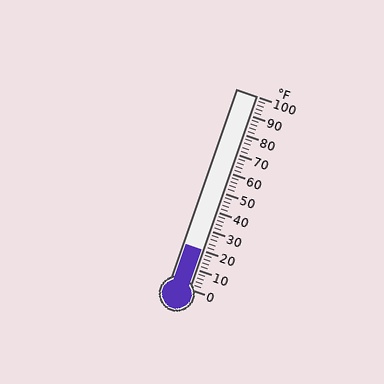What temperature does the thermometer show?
The thermometer shows approximately 20°F.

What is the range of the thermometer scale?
The thermometer scale ranges from 0°F to 100°F.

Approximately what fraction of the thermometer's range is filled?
The thermometer is filled to approximately 20% of its range.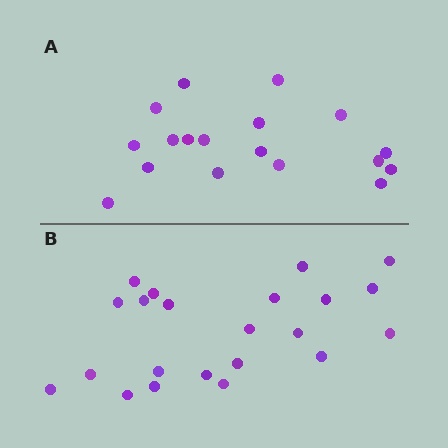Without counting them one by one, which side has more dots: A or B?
Region B (the bottom region) has more dots.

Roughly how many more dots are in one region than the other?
Region B has about 4 more dots than region A.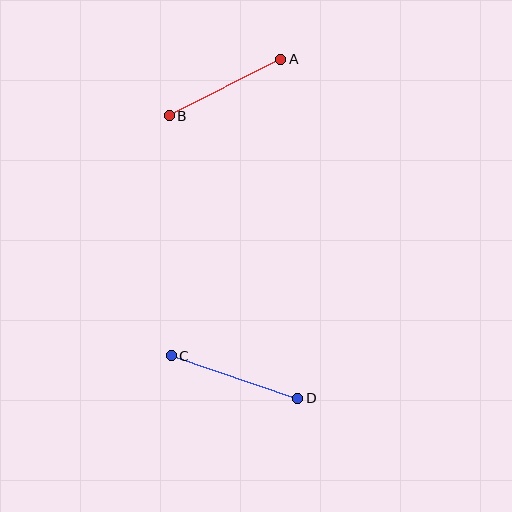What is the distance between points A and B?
The distance is approximately 125 pixels.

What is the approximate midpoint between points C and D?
The midpoint is at approximately (234, 377) pixels.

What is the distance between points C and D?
The distance is approximately 133 pixels.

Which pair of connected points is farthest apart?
Points C and D are farthest apart.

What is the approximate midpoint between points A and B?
The midpoint is at approximately (225, 87) pixels.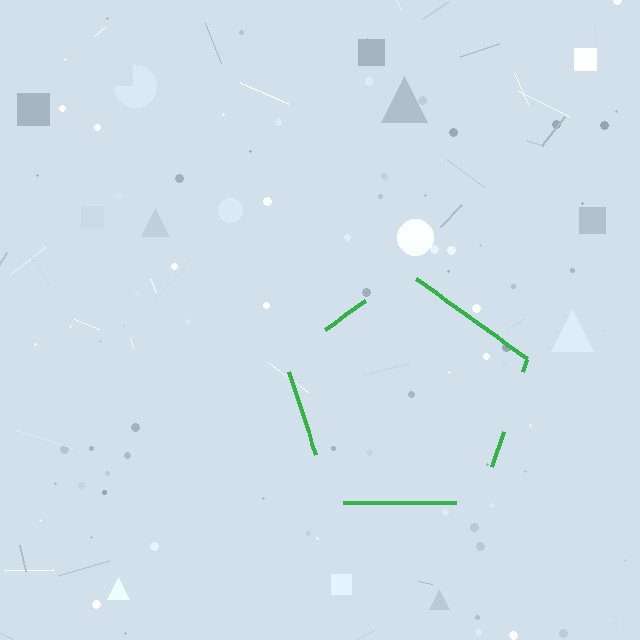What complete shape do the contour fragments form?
The contour fragments form a pentagon.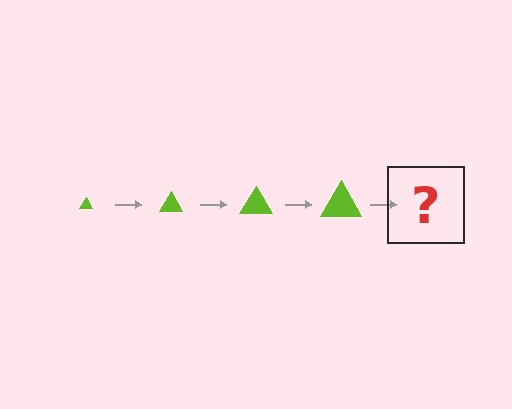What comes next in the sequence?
The next element should be a lime triangle, larger than the previous one.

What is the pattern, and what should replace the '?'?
The pattern is that the triangle gets progressively larger each step. The '?' should be a lime triangle, larger than the previous one.